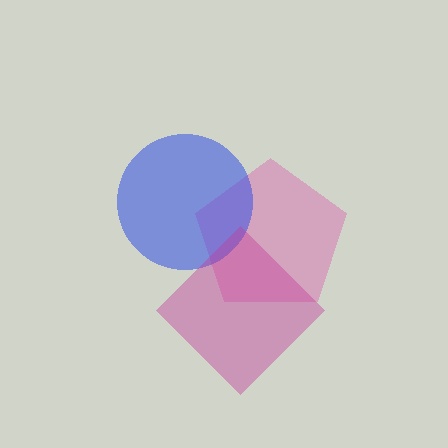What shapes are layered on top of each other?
The layered shapes are: a pink pentagon, a blue circle, a magenta diamond.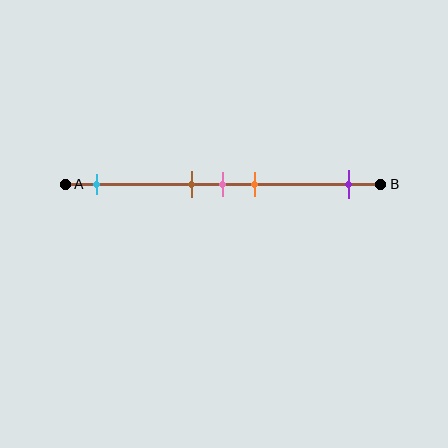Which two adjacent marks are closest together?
The brown and pink marks are the closest adjacent pair.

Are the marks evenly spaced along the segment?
No, the marks are not evenly spaced.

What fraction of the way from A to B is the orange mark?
The orange mark is approximately 60% (0.6) of the way from A to B.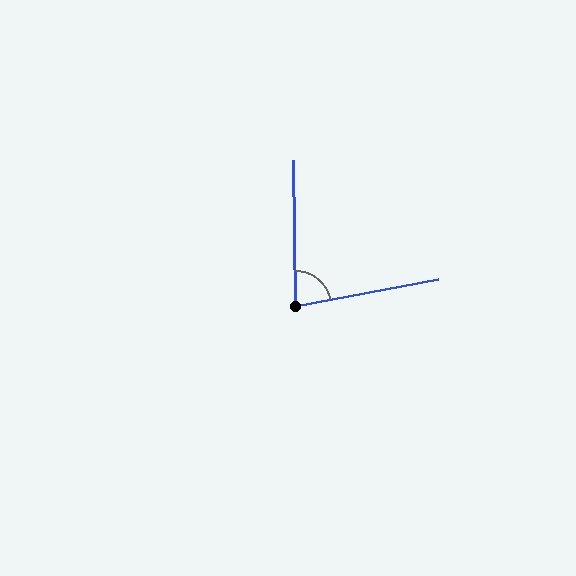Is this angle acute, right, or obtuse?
It is acute.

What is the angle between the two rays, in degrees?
Approximately 80 degrees.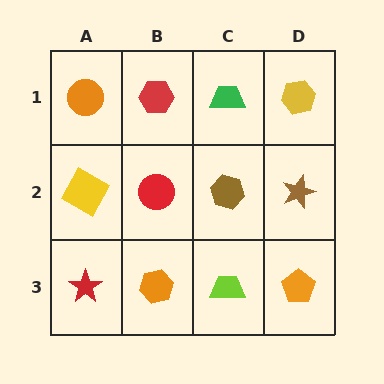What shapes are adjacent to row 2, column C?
A green trapezoid (row 1, column C), a lime trapezoid (row 3, column C), a red circle (row 2, column B), a brown star (row 2, column D).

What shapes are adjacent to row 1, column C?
A brown hexagon (row 2, column C), a red hexagon (row 1, column B), a yellow hexagon (row 1, column D).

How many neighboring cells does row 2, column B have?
4.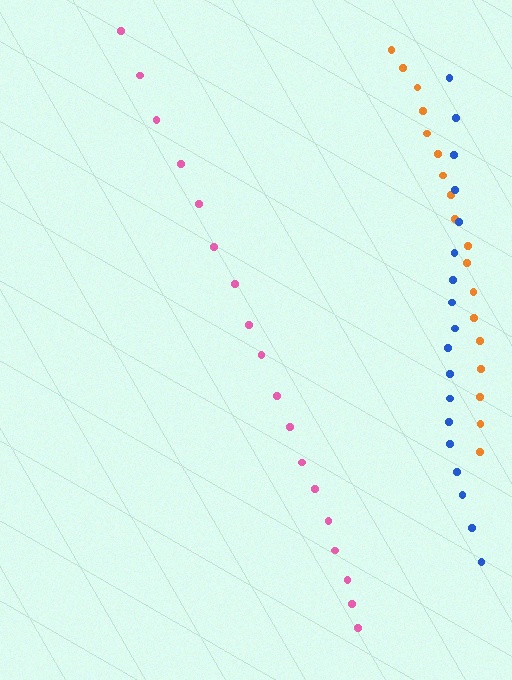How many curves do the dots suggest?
There are 3 distinct paths.